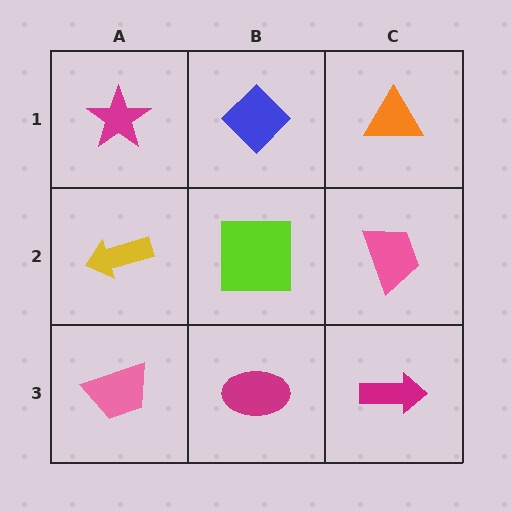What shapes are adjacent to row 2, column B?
A blue diamond (row 1, column B), a magenta ellipse (row 3, column B), a yellow arrow (row 2, column A), a pink trapezoid (row 2, column C).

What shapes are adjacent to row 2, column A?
A magenta star (row 1, column A), a pink trapezoid (row 3, column A), a lime square (row 2, column B).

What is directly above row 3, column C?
A pink trapezoid.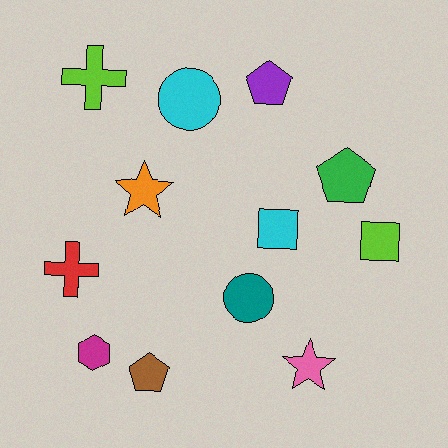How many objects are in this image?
There are 12 objects.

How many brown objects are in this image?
There is 1 brown object.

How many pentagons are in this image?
There are 3 pentagons.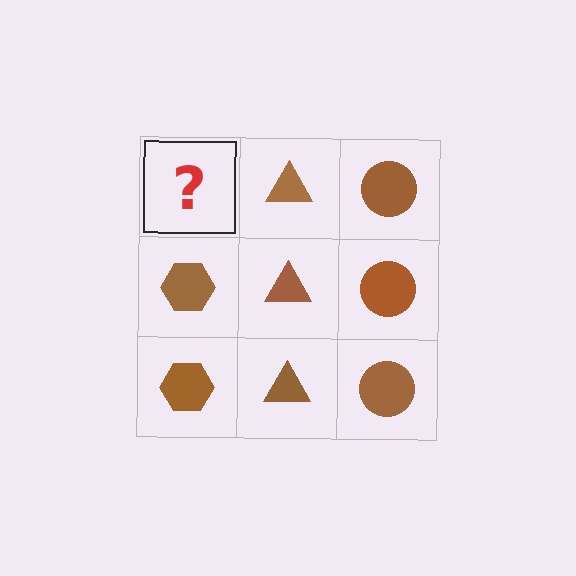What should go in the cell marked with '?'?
The missing cell should contain a brown hexagon.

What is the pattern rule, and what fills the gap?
The rule is that each column has a consistent shape. The gap should be filled with a brown hexagon.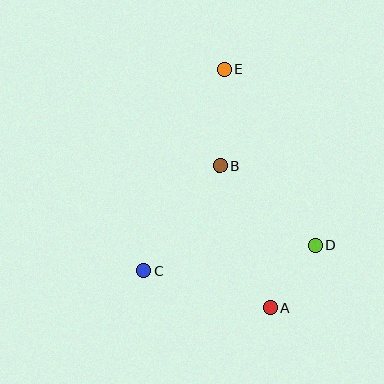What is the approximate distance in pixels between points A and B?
The distance between A and B is approximately 151 pixels.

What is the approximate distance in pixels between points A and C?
The distance between A and C is approximately 132 pixels.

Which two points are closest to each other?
Points A and D are closest to each other.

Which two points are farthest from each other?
Points A and E are farthest from each other.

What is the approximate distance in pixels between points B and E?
The distance between B and E is approximately 97 pixels.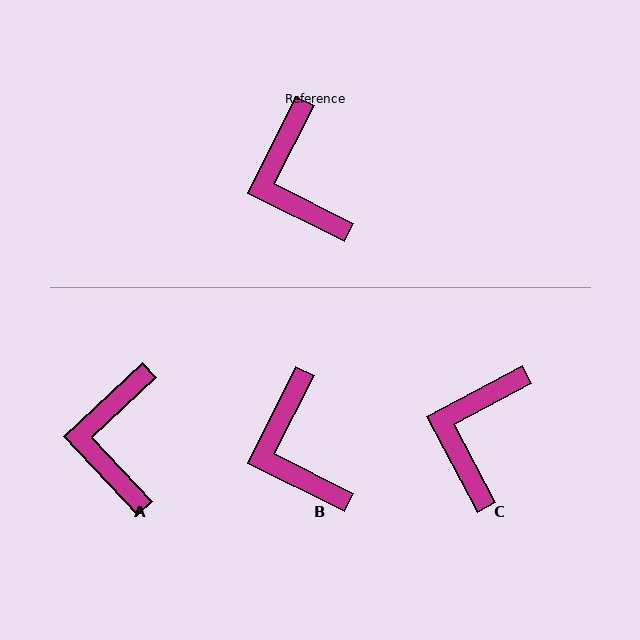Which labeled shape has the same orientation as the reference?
B.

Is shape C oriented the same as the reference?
No, it is off by about 35 degrees.